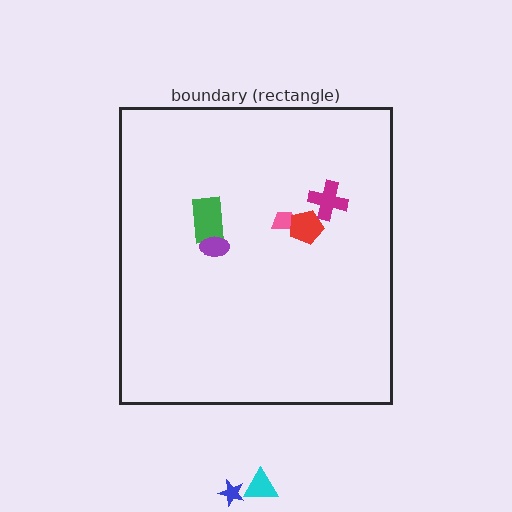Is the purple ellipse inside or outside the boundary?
Inside.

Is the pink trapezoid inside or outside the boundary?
Inside.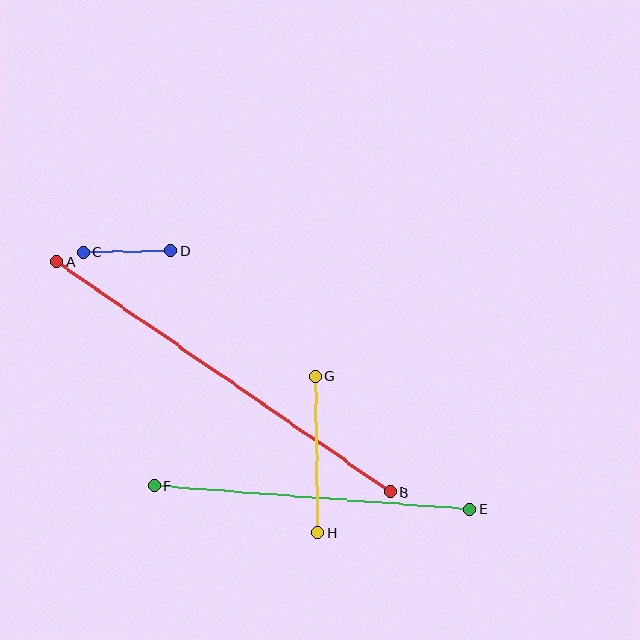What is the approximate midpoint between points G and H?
The midpoint is at approximately (317, 455) pixels.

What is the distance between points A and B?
The distance is approximately 405 pixels.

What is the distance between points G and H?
The distance is approximately 157 pixels.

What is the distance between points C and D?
The distance is approximately 87 pixels.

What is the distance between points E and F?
The distance is approximately 316 pixels.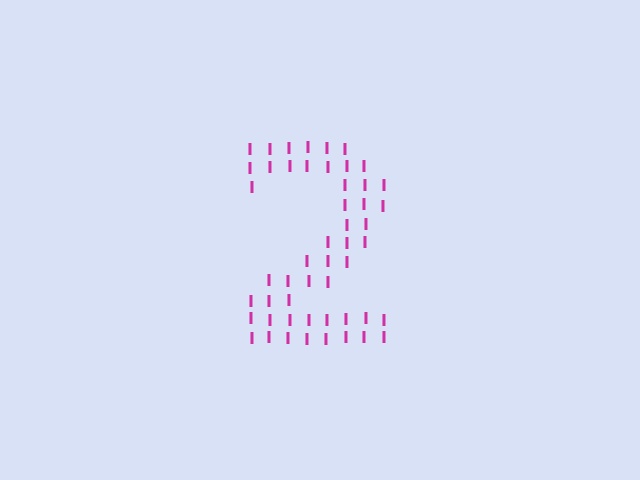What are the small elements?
The small elements are letter I's.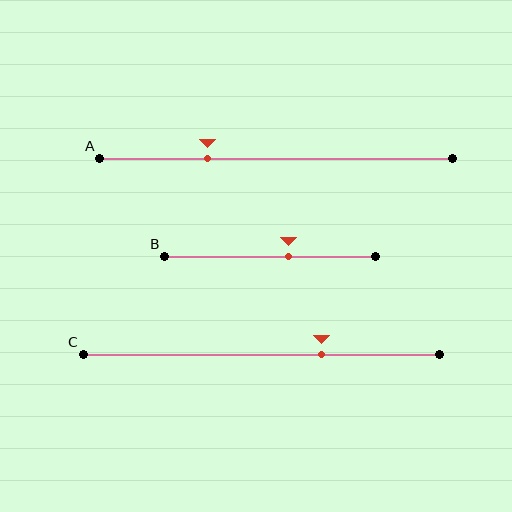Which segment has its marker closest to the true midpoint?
Segment B has its marker closest to the true midpoint.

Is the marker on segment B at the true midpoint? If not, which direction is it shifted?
No, the marker on segment B is shifted to the right by about 8% of the segment length.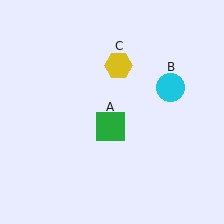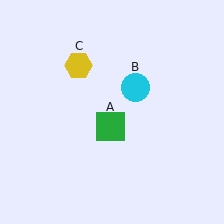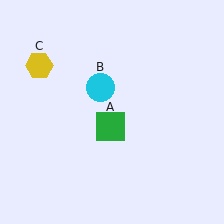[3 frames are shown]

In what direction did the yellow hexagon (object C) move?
The yellow hexagon (object C) moved left.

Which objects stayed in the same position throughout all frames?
Green square (object A) remained stationary.